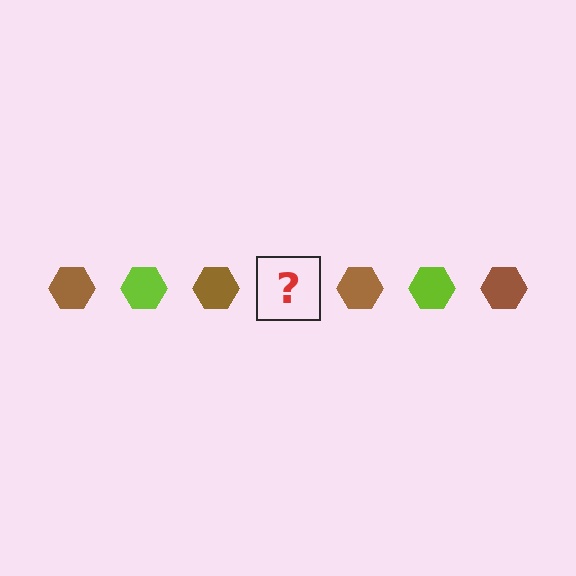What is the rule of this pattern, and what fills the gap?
The rule is that the pattern cycles through brown, lime hexagons. The gap should be filled with a lime hexagon.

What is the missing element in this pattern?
The missing element is a lime hexagon.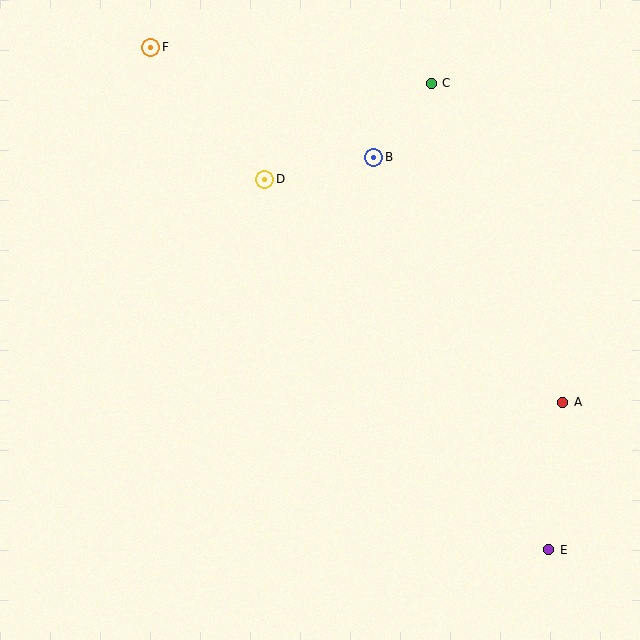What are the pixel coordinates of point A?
Point A is at (563, 402).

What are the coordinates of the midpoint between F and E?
The midpoint between F and E is at (350, 298).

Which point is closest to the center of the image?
Point D at (265, 179) is closest to the center.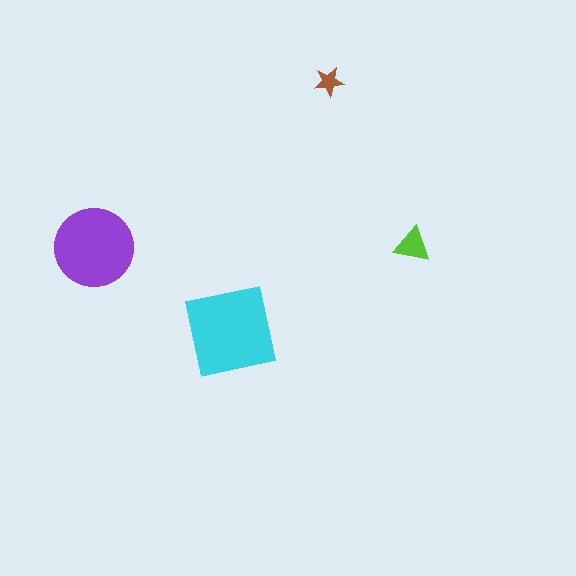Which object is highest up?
The brown star is topmost.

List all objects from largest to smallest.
The cyan square, the purple circle, the lime triangle, the brown star.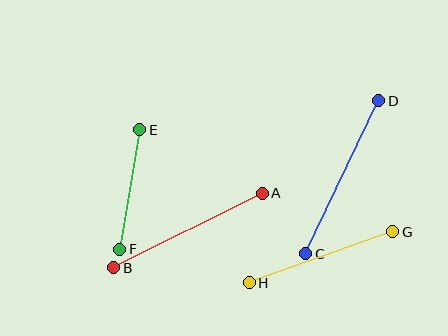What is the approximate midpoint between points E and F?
The midpoint is at approximately (130, 190) pixels.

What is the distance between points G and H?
The distance is approximately 152 pixels.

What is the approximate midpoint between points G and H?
The midpoint is at approximately (321, 257) pixels.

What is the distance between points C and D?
The distance is approximately 170 pixels.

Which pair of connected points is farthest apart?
Points C and D are farthest apart.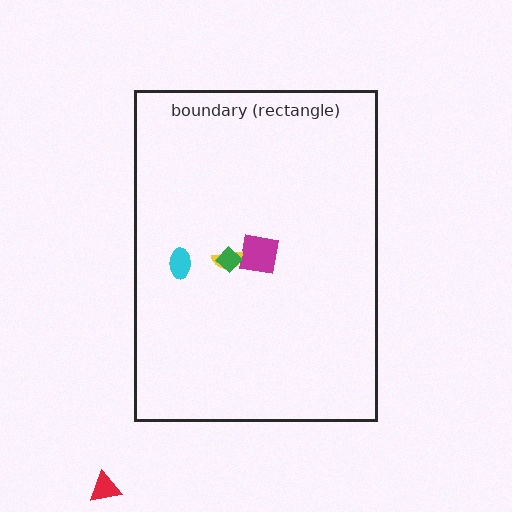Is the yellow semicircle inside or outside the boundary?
Inside.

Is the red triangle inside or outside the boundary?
Outside.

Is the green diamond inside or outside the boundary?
Inside.